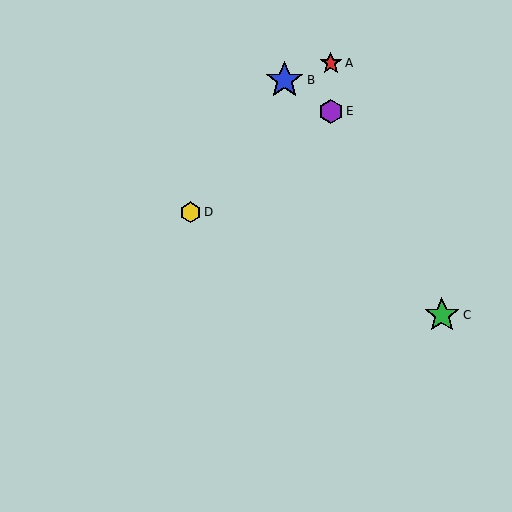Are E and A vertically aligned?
Yes, both are at x≈331.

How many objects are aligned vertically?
2 objects (A, E) are aligned vertically.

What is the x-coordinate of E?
Object E is at x≈331.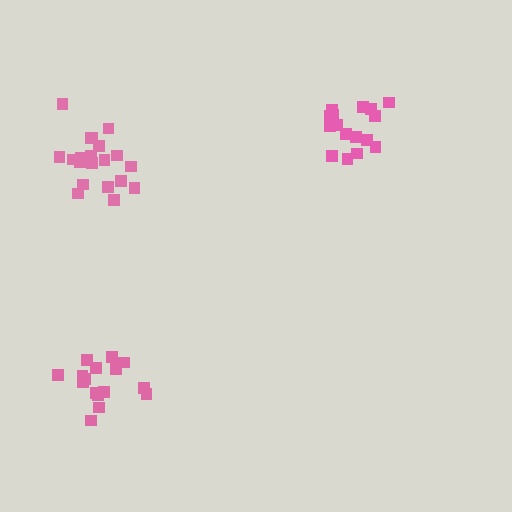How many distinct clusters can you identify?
There are 3 distinct clusters.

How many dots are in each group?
Group 1: 20 dots, Group 2: 16 dots, Group 3: 16 dots (52 total).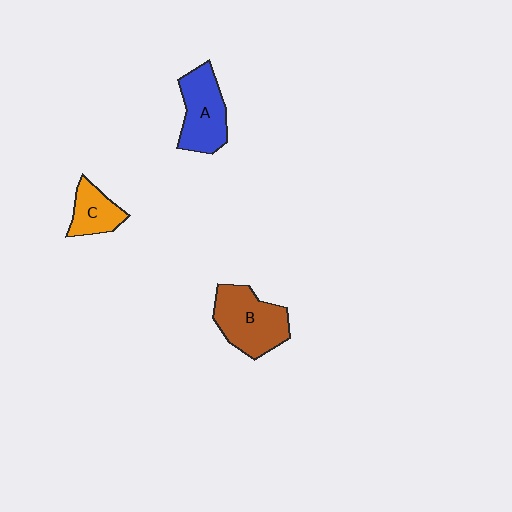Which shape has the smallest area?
Shape C (orange).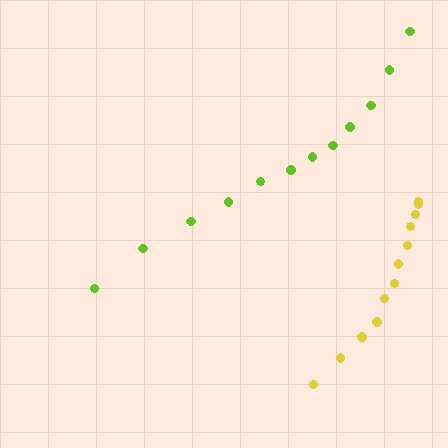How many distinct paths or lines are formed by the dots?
There are 2 distinct paths.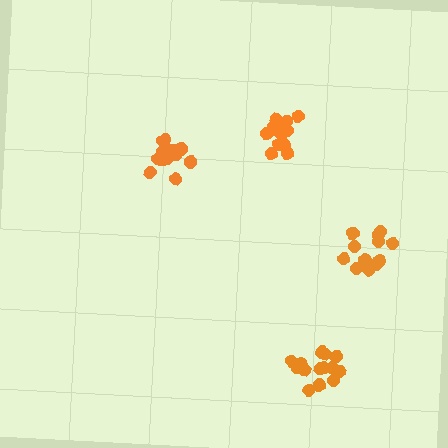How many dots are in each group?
Group 1: 14 dots, Group 2: 15 dots, Group 3: 12 dots, Group 4: 14 dots (55 total).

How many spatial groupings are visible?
There are 4 spatial groupings.